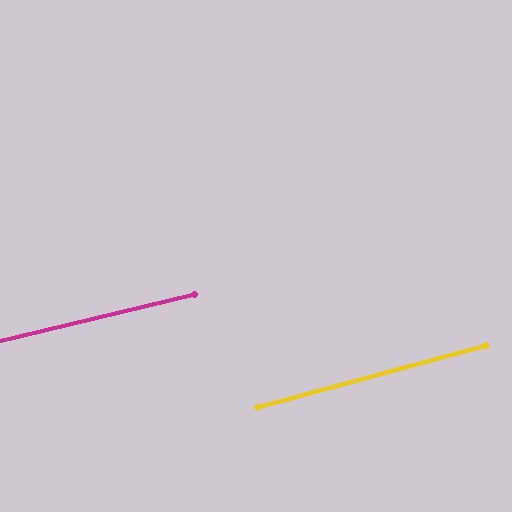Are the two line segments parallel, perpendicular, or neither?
Parallel — their directions differ by only 1.7°.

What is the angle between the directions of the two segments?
Approximately 2 degrees.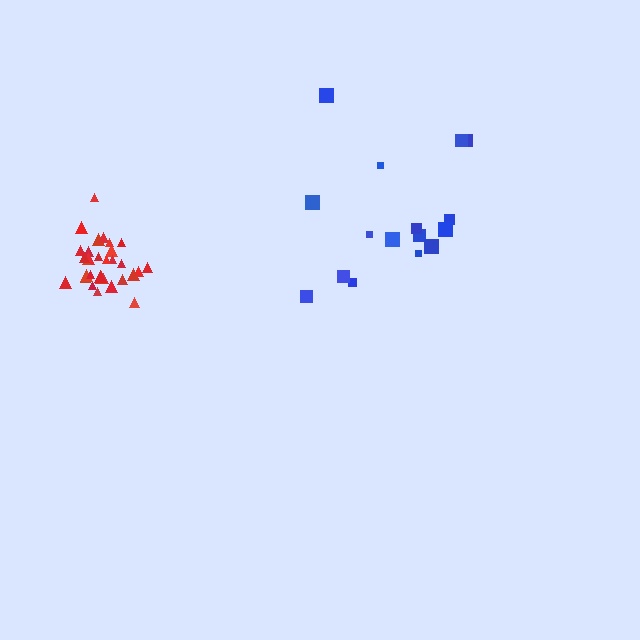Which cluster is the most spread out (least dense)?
Blue.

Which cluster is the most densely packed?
Red.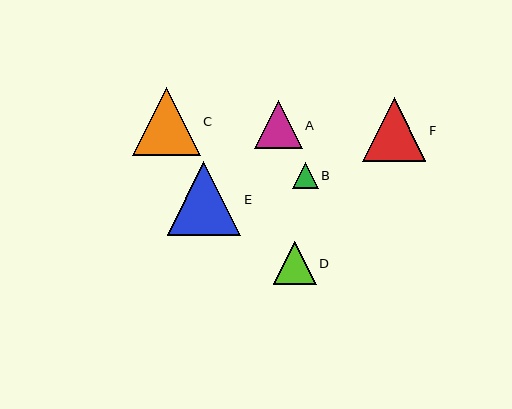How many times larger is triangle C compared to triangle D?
Triangle C is approximately 1.6 times the size of triangle D.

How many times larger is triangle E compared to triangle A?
Triangle E is approximately 1.5 times the size of triangle A.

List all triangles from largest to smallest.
From largest to smallest: E, C, F, A, D, B.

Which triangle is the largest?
Triangle E is the largest with a size of approximately 74 pixels.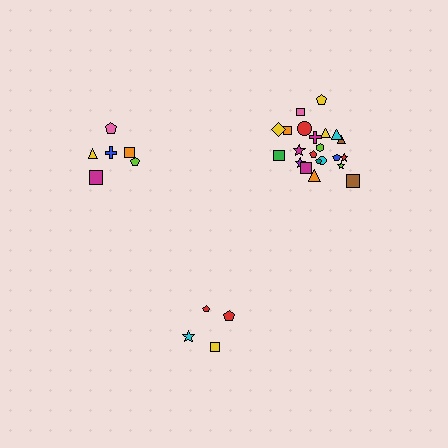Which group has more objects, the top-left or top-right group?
The top-right group.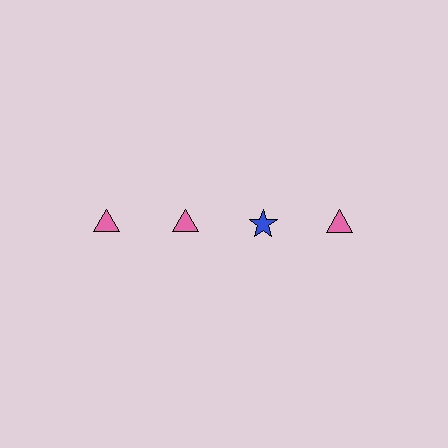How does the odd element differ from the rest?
It differs in both color (blue instead of pink) and shape (star instead of triangle).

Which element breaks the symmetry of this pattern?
The blue star in the top row, center column breaks the symmetry. All other shapes are pink triangles.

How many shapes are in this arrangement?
There are 4 shapes arranged in a grid pattern.